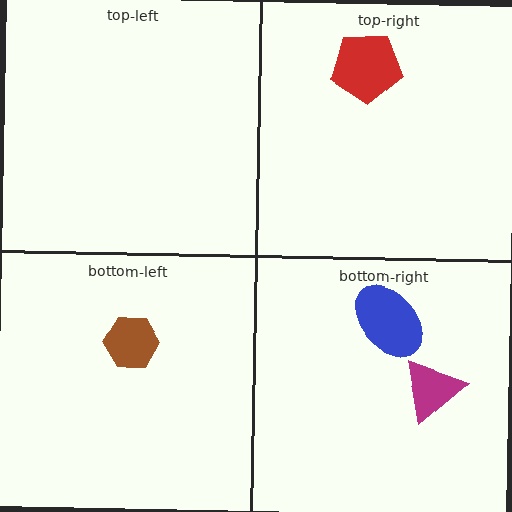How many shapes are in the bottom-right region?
2.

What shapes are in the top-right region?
The red pentagon.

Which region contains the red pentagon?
The top-right region.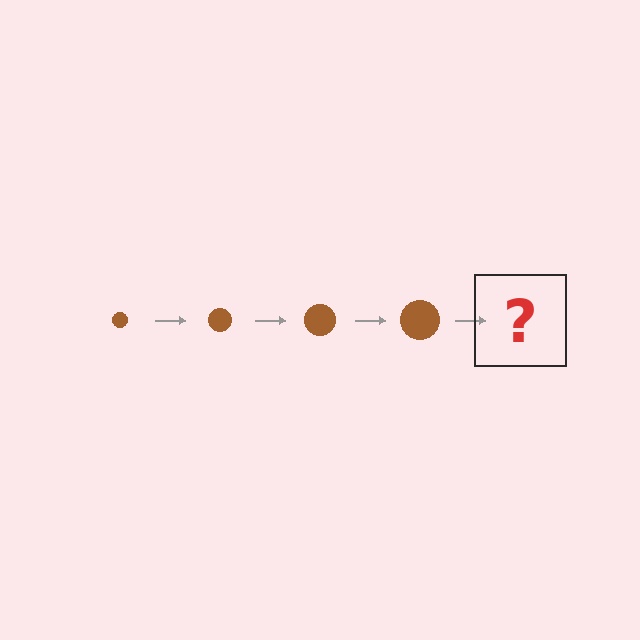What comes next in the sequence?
The next element should be a brown circle, larger than the previous one.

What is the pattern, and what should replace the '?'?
The pattern is that the circle gets progressively larger each step. The '?' should be a brown circle, larger than the previous one.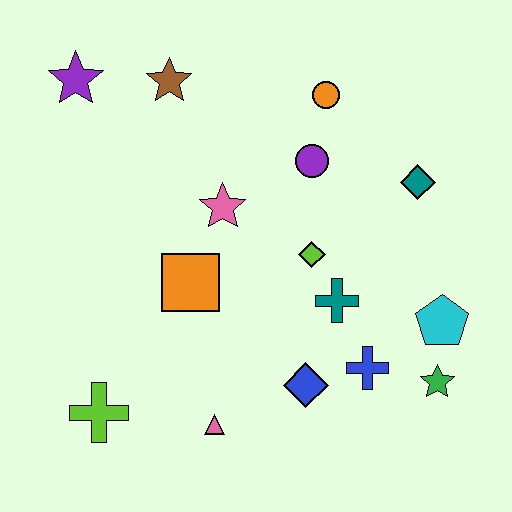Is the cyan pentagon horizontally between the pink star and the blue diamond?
No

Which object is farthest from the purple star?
The green star is farthest from the purple star.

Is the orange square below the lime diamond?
Yes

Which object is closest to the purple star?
The brown star is closest to the purple star.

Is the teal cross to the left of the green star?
Yes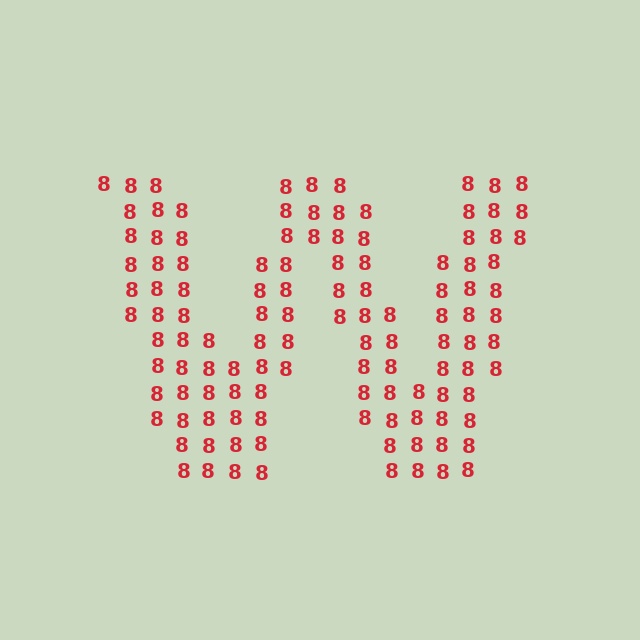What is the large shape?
The large shape is the letter W.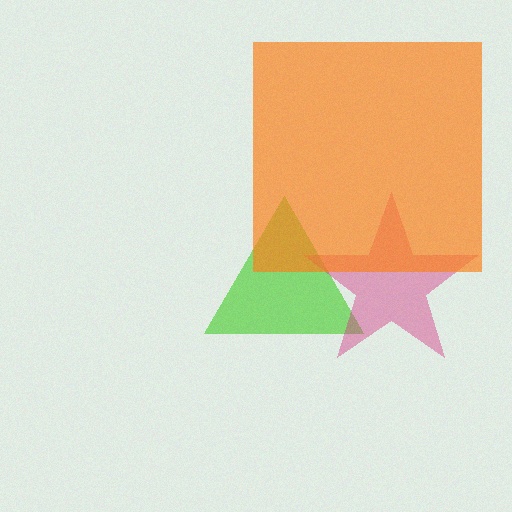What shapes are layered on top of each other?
The layered shapes are: a lime triangle, a magenta star, an orange square.